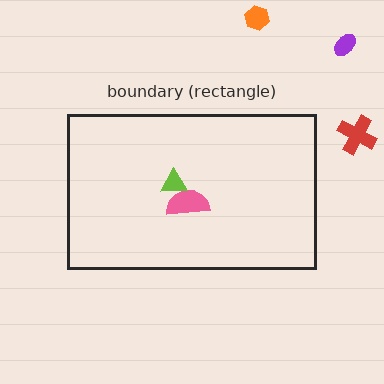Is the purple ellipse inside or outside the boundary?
Outside.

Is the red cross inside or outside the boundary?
Outside.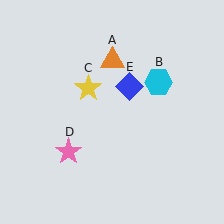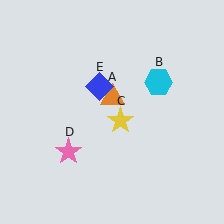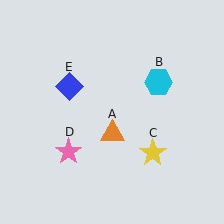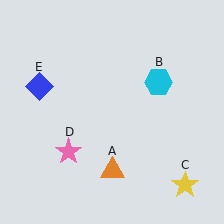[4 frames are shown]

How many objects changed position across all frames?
3 objects changed position: orange triangle (object A), yellow star (object C), blue diamond (object E).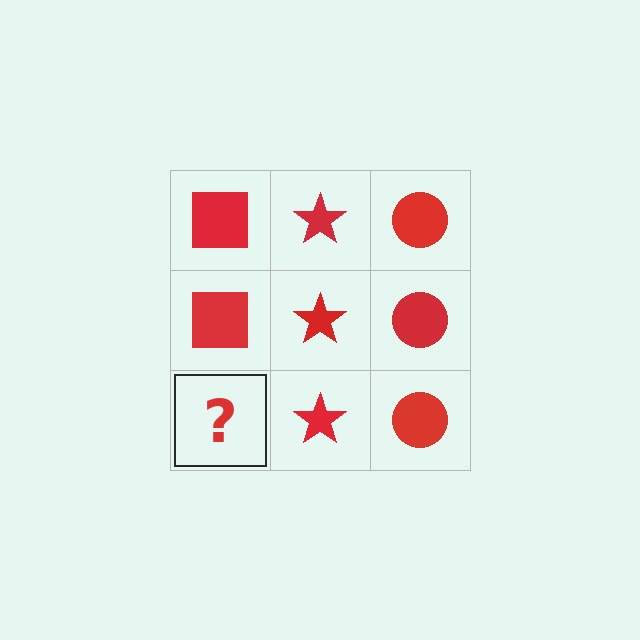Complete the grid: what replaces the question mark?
The question mark should be replaced with a red square.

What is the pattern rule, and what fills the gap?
The rule is that each column has a consistent shape. The gap should be filled with a red square.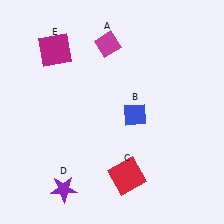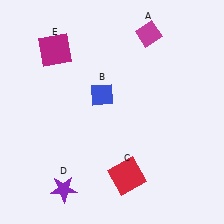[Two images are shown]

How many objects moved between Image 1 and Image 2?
2 objects moved between the two images.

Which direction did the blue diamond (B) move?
The blue diamond (B) moved left.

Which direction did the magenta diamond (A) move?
The magenta diamond (A) moved right.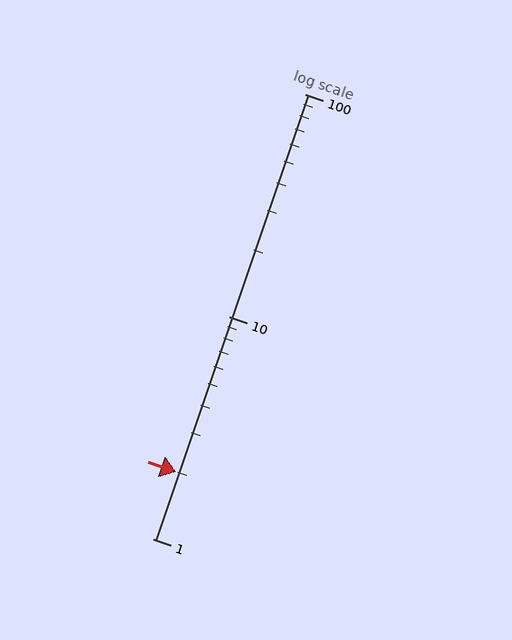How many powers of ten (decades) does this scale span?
The scale spans 2 decades, from 1 to 100.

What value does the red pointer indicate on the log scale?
The pointer indicates approximately 2.